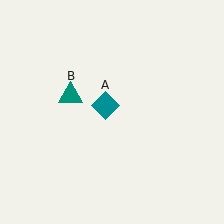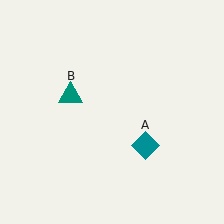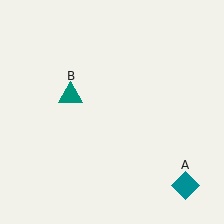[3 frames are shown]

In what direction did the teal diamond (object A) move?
The teal diamond (object A) moved down and to the right.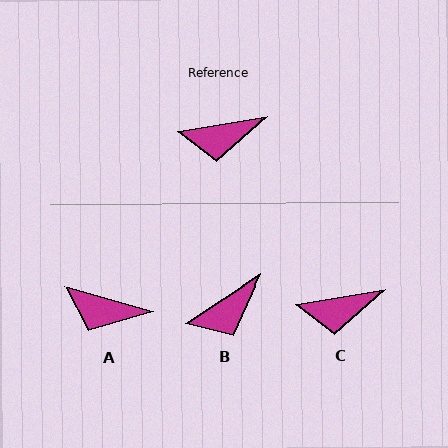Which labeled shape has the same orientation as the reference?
C.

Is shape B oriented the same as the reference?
No, it is off by about 24 degrees.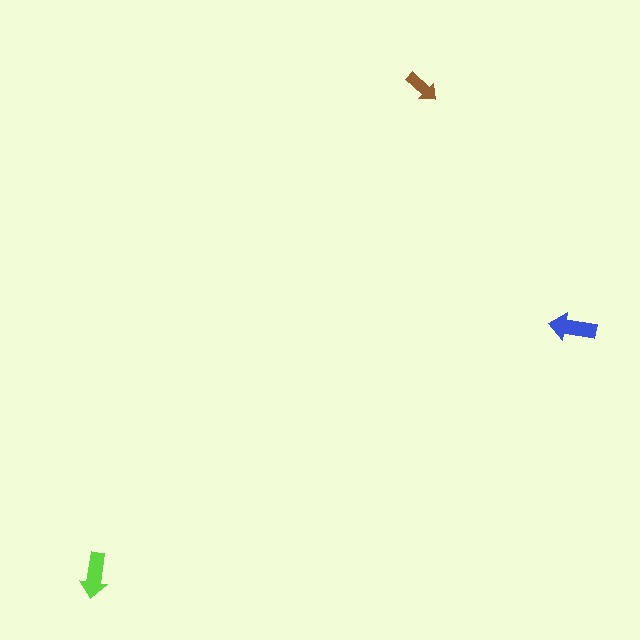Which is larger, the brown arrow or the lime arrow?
The lime one.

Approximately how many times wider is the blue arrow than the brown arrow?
About 1.5 times wider.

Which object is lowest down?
The lime arrow is bottommost.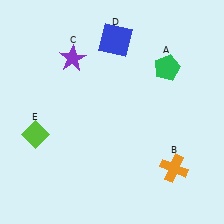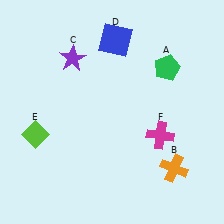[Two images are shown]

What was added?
A magenta cross (F) was added in Image 2.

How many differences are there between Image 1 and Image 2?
There is 1 difference between the two images.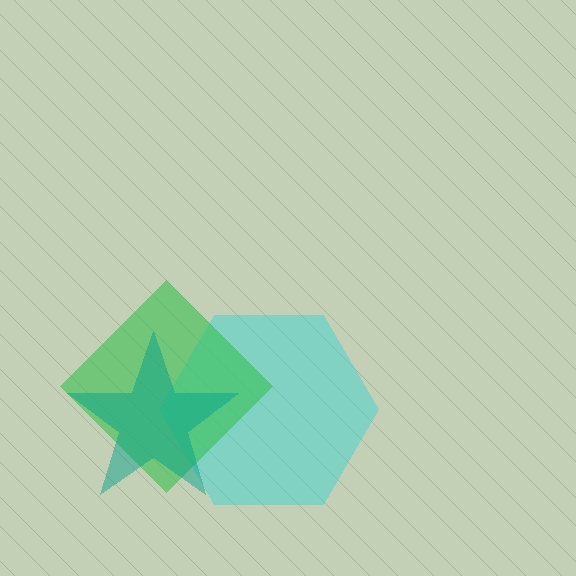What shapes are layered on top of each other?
The layered shapes are: a cyan hexagon, a green diamond, a teal star.